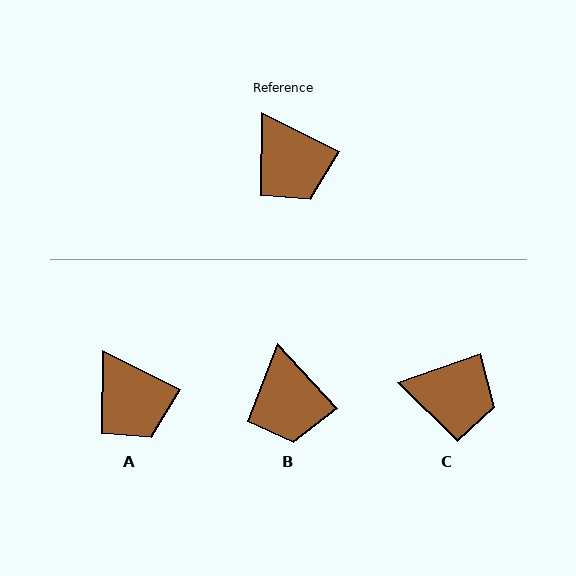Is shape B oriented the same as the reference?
No, it is off by about 21 degrees.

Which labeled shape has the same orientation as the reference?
A.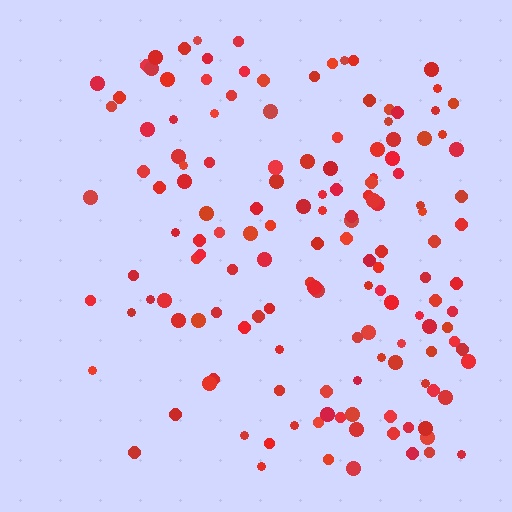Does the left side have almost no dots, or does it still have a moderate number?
Still a moderate number, just noticeably fewer than the right.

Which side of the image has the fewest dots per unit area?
The left.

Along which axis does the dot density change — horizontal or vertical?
Horizontal.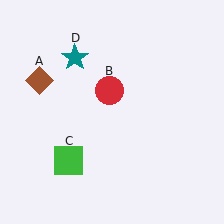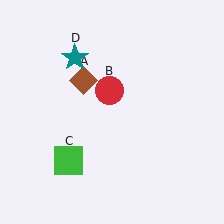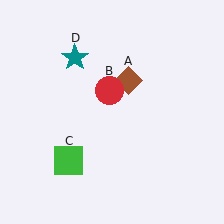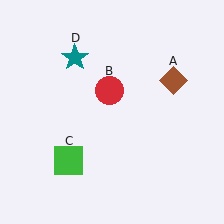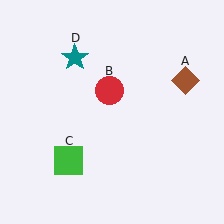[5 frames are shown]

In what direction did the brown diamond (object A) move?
The brown diamond (object A) moved right.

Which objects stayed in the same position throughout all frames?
Red circle (object B) and green square (object C) and teal star (object D) remained stationary.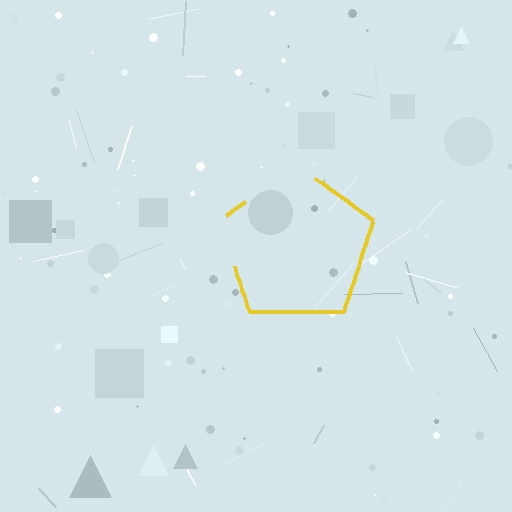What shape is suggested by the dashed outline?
The dashed outline suggests a pentagon.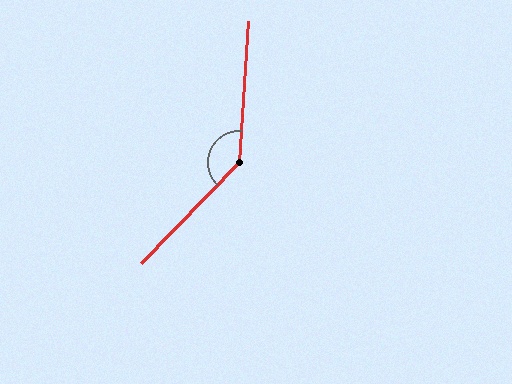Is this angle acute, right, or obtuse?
It is obtuse.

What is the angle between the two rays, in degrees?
Approximately 140 degrees.